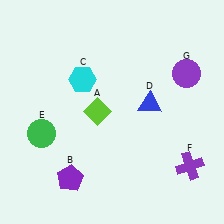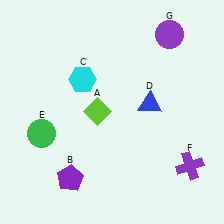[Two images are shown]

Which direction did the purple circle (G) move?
The purple circle (G) moved up.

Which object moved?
The purple circle (G) moved up.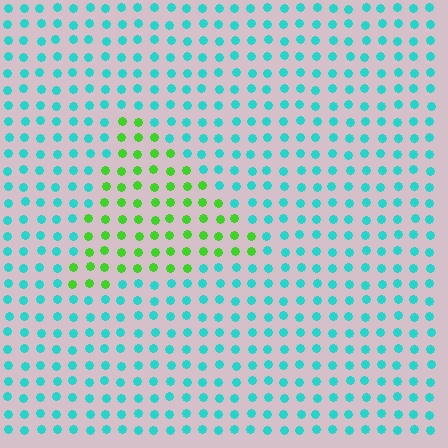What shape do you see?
I see a triangle.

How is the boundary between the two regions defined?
The boundary is defined purely by a slight shift in hue (about 65 degrees). Spacing, size, and orientation are identical on both sides.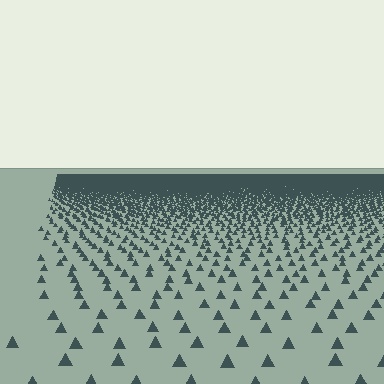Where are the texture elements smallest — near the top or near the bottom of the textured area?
Near the top.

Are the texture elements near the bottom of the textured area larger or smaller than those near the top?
Larger. Near the bottom, elements are closer to the viewer and appear at a bigger on-screen size.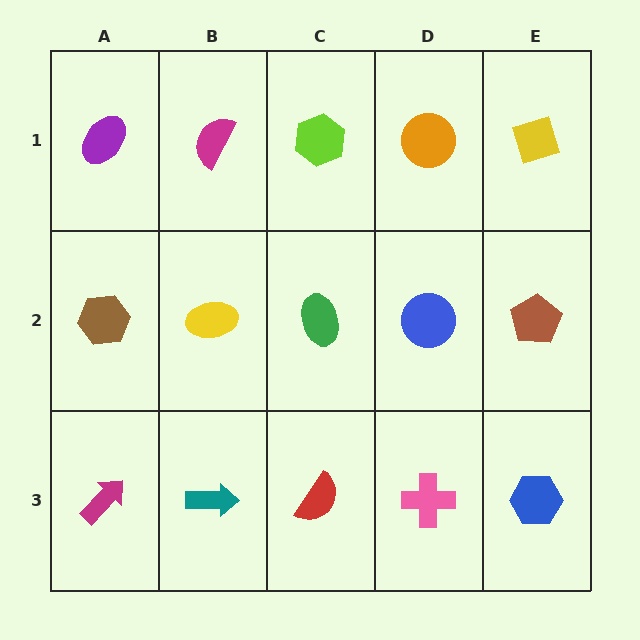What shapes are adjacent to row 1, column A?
A brown hexagon (row 2, column A), a magenta semicircle (row 1, column B).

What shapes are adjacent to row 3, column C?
A green ellipse (row 2, column C), a teal arrow (row 3, column B), a pink cross (row 3, column D).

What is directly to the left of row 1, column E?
An orange circle.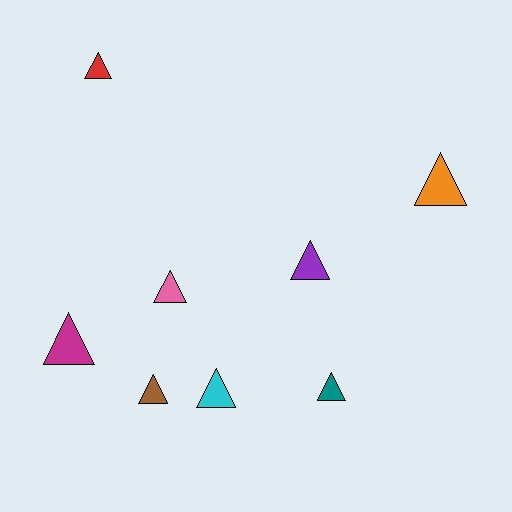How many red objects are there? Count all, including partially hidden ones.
There is 1 red object.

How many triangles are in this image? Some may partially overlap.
There are 8 triangles.